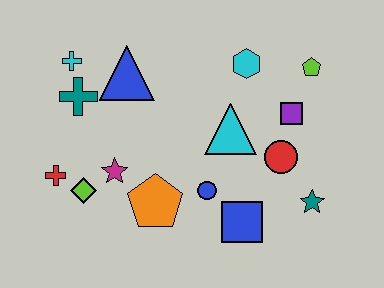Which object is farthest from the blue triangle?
The teal star is farthest from the blue triangle.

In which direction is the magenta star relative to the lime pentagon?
The magenta star is to the left of the lime pentagon.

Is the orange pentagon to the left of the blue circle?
Yes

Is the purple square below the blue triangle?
Yes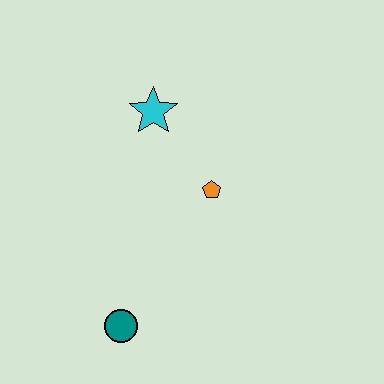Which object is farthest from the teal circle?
The cyan star is farthest from the teal circle.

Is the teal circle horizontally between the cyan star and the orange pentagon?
No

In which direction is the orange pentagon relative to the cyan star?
The orange pentagon is below the cyan star.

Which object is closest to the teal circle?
The orange pentagon is closest to the teal circle.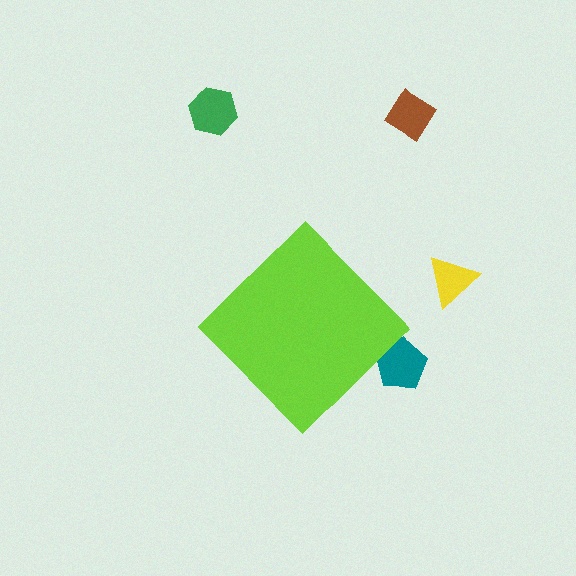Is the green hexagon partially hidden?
No, the green hexagon is fully visible.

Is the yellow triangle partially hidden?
No, the yellow triangle is fully visible.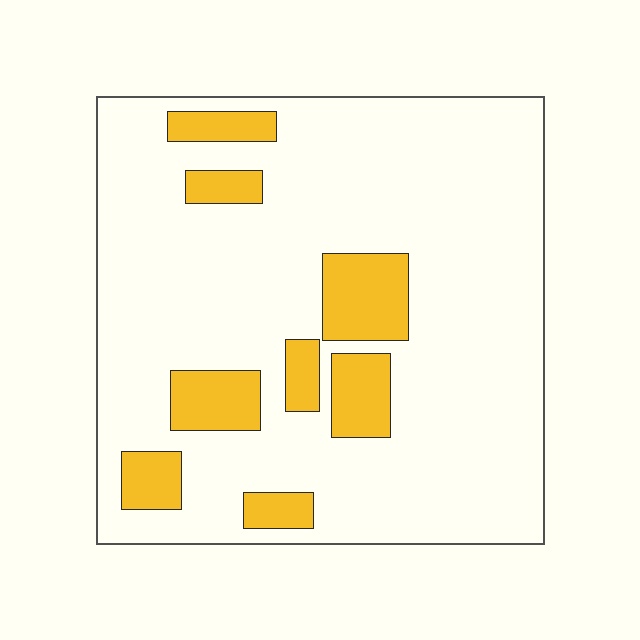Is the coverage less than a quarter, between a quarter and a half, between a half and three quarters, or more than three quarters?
Less than a quarter.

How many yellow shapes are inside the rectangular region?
8.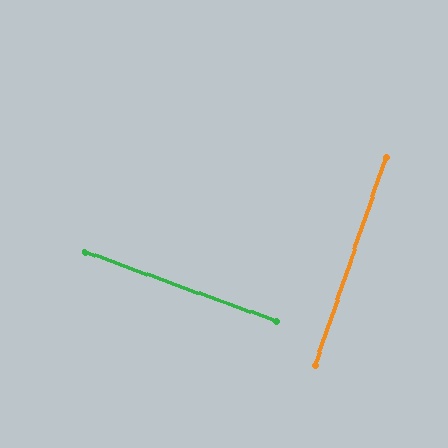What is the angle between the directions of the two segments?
Approximately 89 degrees.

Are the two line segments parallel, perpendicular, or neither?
Perpendicular — they meet at approximately 89°.